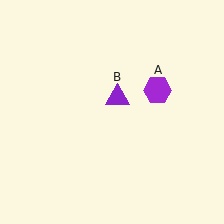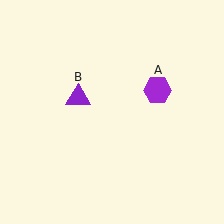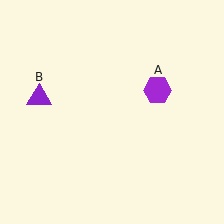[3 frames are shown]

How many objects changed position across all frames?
1 object changed position: purple triangle (object B).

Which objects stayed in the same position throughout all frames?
Purple hexagon (object A) remained stationary.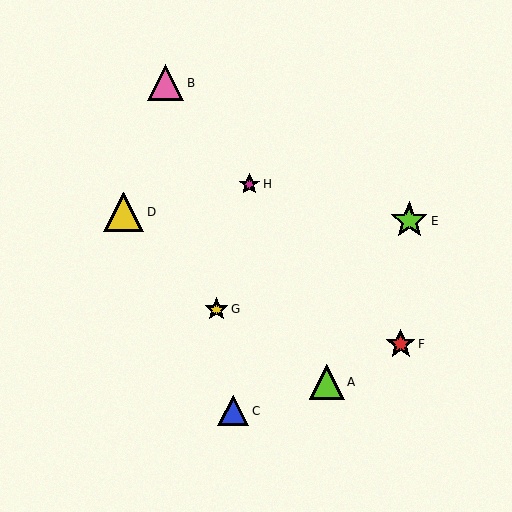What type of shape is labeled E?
Shape E is a lime star.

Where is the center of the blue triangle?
The center of the blue triangle is at (233, 411).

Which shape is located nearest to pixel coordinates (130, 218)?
The yellow triangle (labeled D) at (124, 212) is nearest to that location.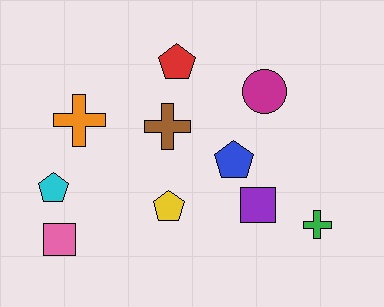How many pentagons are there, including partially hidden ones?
There are 4 pentagons.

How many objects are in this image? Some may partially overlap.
There are 10 objects.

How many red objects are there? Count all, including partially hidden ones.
There is 1 red object.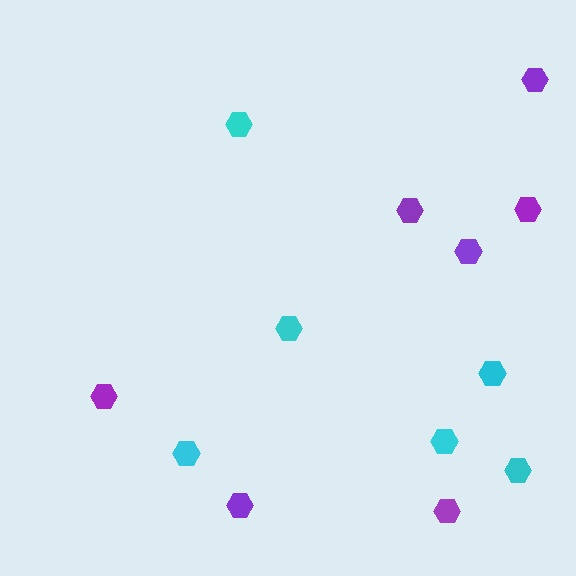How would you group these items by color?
There are 2 groups: one group of cyan hexagons (6) and one group of purple hexagons (7).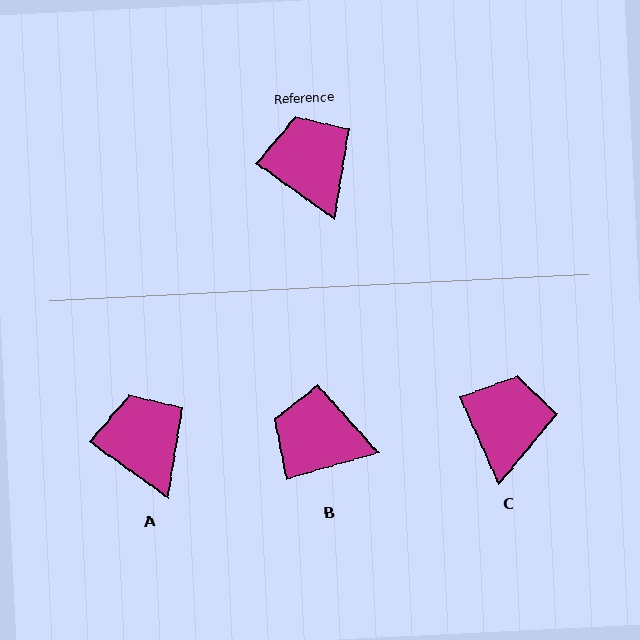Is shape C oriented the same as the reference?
No, it is off by about 30 degrees.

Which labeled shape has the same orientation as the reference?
A.